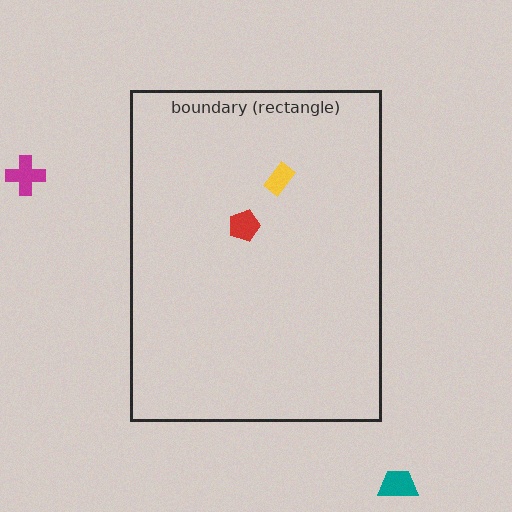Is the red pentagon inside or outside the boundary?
Inside.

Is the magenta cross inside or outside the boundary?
Outside.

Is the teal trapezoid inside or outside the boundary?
Outside.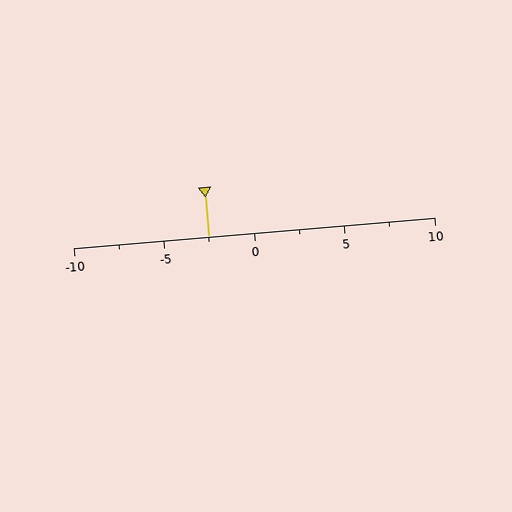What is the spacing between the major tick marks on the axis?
The major ticks are spaced 5 apart.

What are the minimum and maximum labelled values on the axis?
The axis runs from -10 to 10.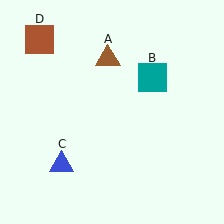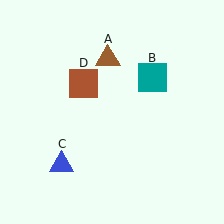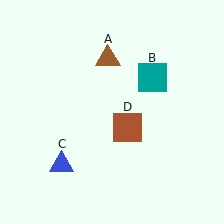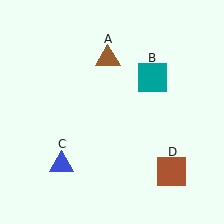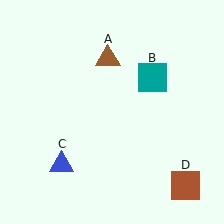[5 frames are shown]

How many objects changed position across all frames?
1 object changed position: brown square (object D).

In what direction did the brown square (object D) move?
The brown square (object D) moved down and to the right.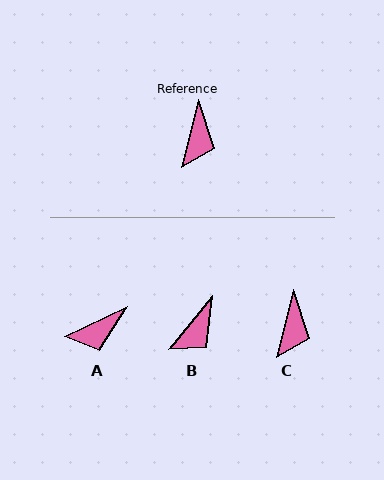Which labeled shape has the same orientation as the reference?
C.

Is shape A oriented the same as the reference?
No, it is off by about 51 degrees.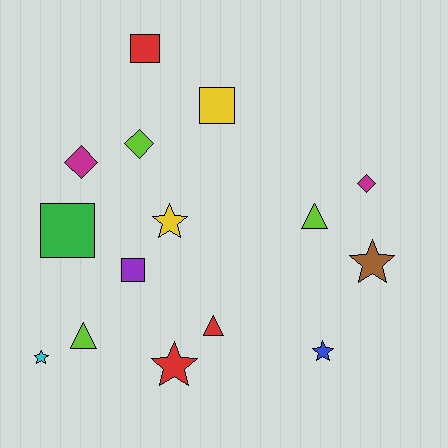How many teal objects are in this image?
There are no teal objects.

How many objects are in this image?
There are 15 objects.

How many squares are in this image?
There are 4 squares.